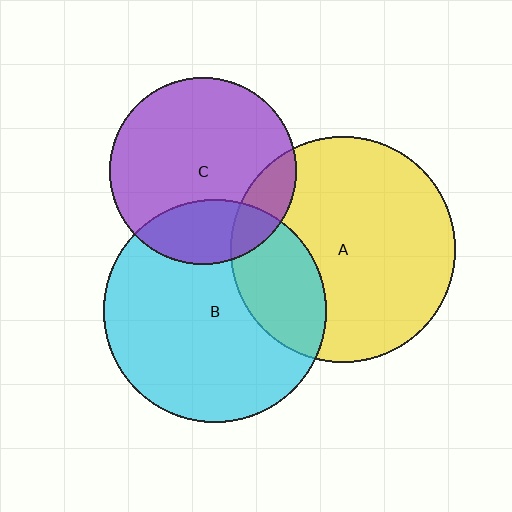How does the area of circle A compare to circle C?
Approximately 1.5 times.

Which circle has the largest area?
Circle A (yellow).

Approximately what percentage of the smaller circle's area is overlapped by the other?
Approximately 15%.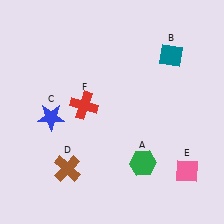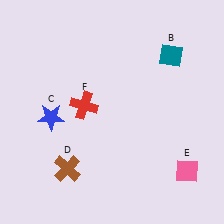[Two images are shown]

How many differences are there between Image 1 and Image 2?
There is 1 difference between the two images.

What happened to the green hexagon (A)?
The green hexagon (A) was removed in Image 2. It was in the bottom-right area of Image 1.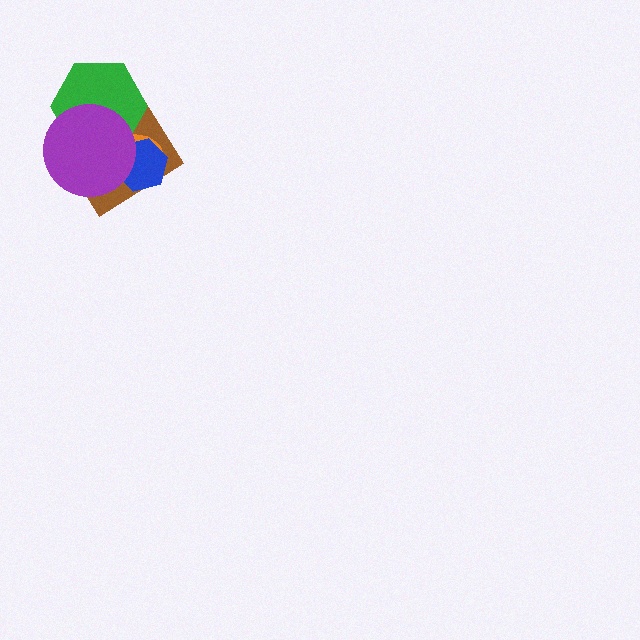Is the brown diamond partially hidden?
Yes, it is partially covered by another shape.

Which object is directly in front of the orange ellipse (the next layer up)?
The blue hexagon is directly in front of the orange ellipse.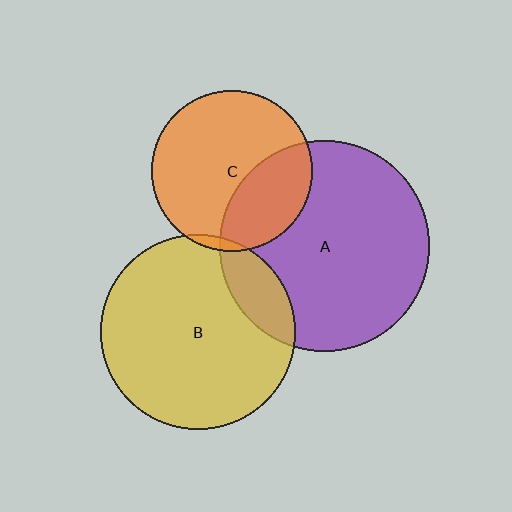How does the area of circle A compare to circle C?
Approximately 1.7 times.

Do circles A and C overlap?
Yes.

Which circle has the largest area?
Circle A (purple).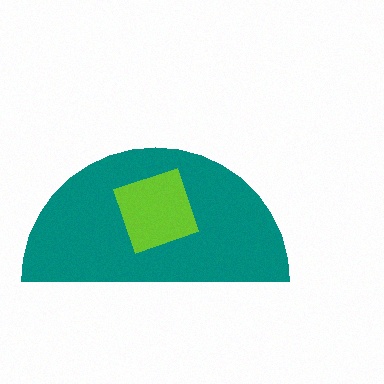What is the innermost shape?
The lime diamond.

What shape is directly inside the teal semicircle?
The lime diamond.